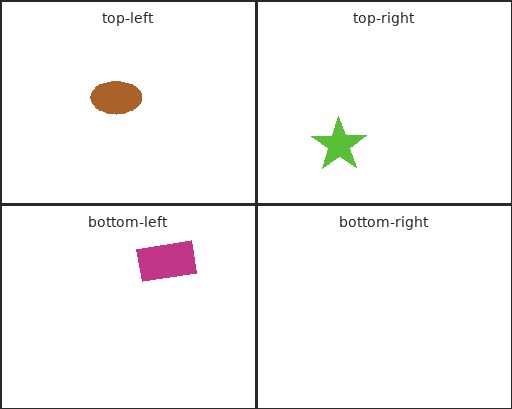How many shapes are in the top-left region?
1.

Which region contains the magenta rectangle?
The bottom-left region.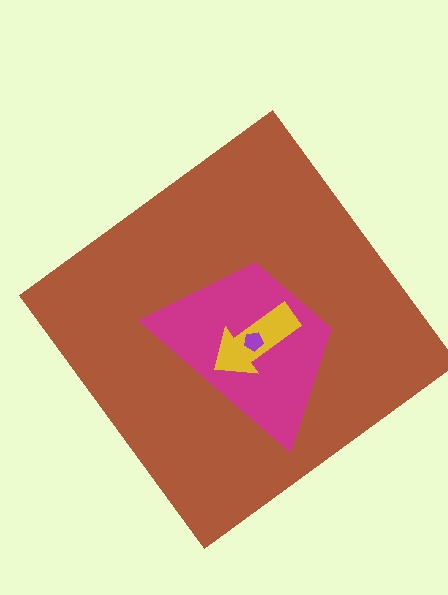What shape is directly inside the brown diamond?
The magenta trapezoid.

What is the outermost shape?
The brown diamond.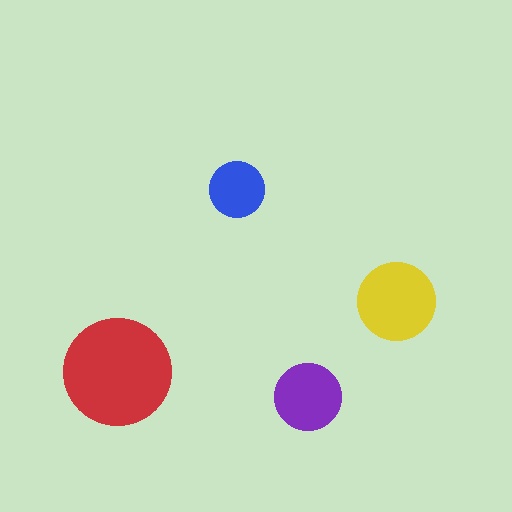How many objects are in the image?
There are 4 objects in the image.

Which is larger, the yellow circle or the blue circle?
The yellow one.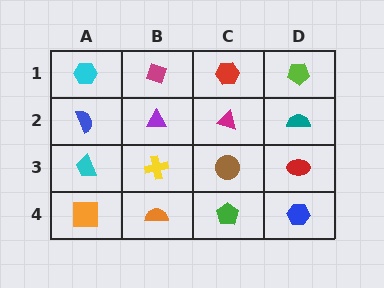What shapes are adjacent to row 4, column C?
A brown circle (row 3, column C), an orange semicircle (row 4, column B), a blue hexagon (row 4, column D).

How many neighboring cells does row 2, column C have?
4.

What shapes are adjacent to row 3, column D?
A teal semicircle (row 2, column D), a blue hexagon (row 4, column D), a brown circle (row 3, column C).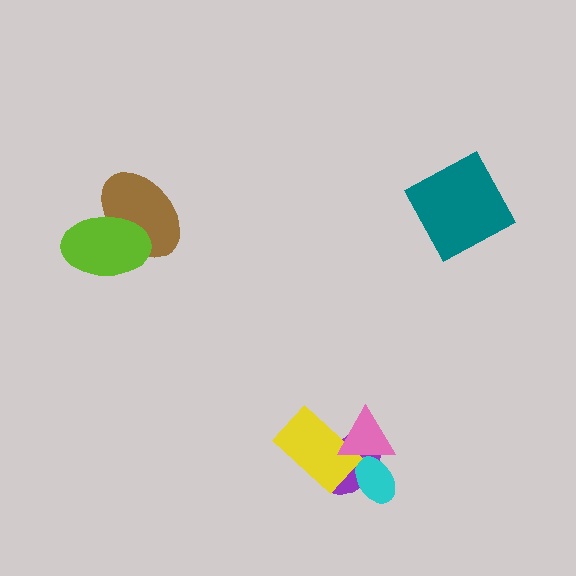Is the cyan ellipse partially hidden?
Yes, it is partially covered by another shape.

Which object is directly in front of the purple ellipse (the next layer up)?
The cyan ellipse is directly in front of the purple ellipse.